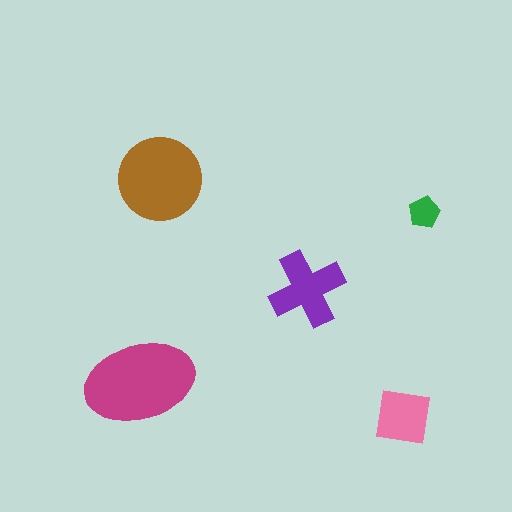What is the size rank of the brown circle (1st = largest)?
2nd.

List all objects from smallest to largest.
The green pentagon, the pink square, the purple cross, the brown circle, the magenta ellipse.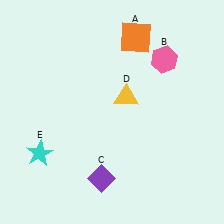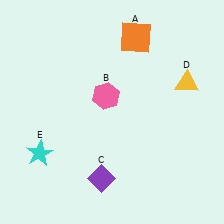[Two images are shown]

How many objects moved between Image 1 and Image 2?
2 objects moved between the two images.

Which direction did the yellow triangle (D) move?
The yellow triangle (D) moved right.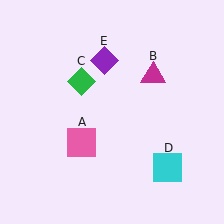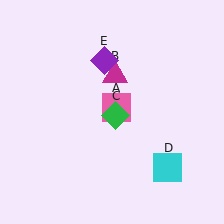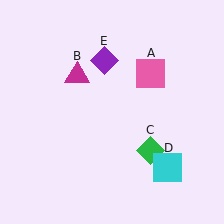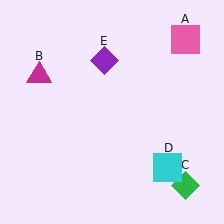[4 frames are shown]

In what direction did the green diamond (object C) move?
The green diamond (object C) moved down and to the right.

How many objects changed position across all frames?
3 objects changed position: pink square (object A), magenta triangle (object B), green diamond (object C).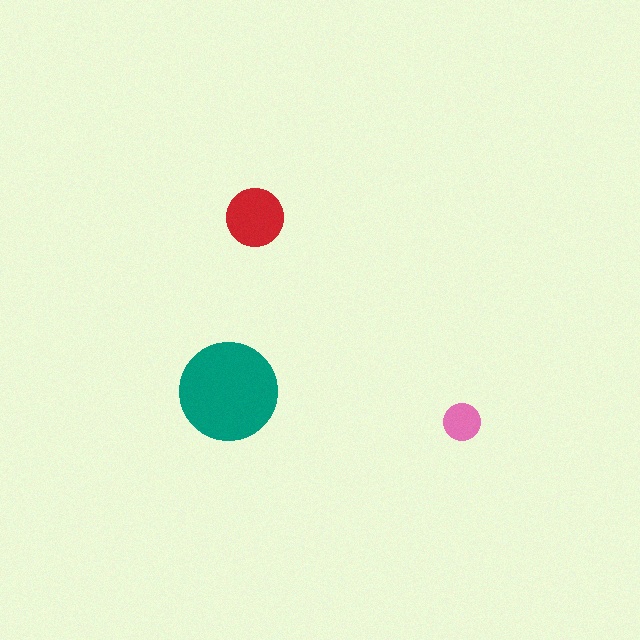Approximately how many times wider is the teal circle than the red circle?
About 1.5 times wider.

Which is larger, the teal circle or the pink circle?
The teal one.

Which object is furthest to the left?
The teal circle is leftmost.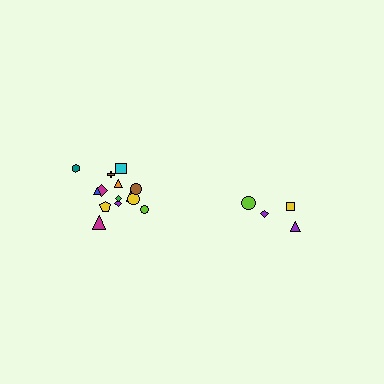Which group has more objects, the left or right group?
The left group.